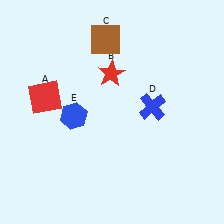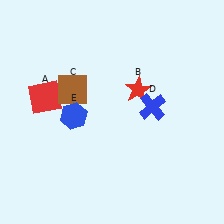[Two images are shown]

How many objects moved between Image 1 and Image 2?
2 objects moved between the two images.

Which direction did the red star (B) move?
The red star (B) moved right.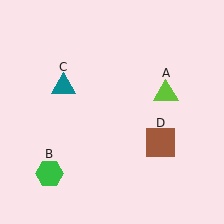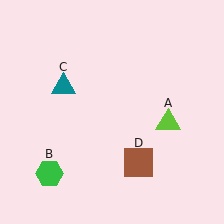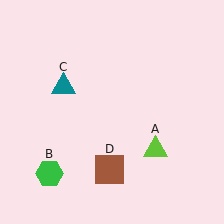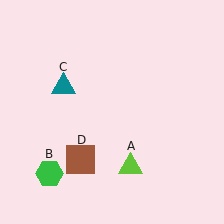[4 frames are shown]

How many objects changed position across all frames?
2 objects changed position: lime triangle (object A), brown square (object D).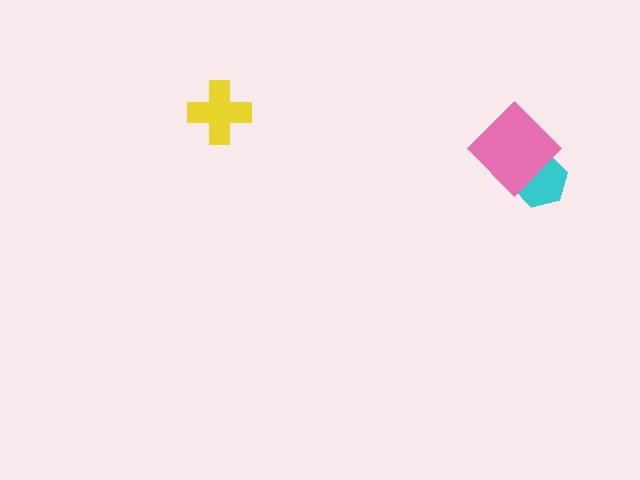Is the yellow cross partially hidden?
No, no other shape covers it.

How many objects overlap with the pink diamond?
1 object overlaps with the pink diamond.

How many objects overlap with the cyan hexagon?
1 object overlaps with the cyan hexagon.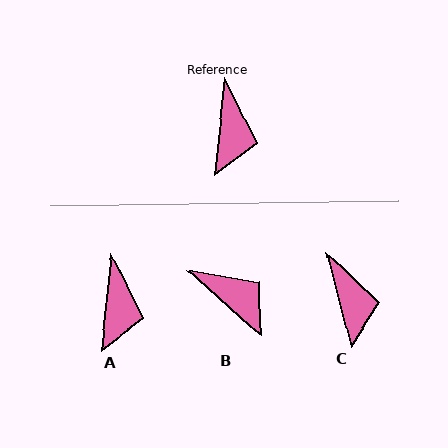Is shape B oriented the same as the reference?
No, it is off by about 55 degrees.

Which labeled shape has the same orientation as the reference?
A.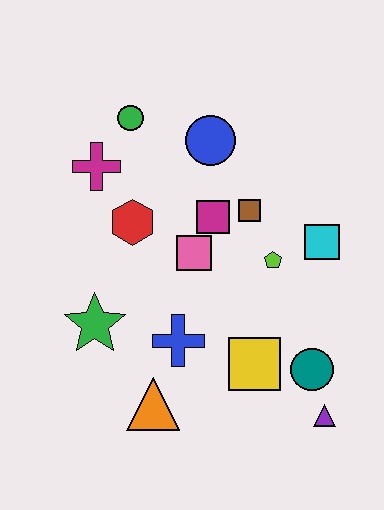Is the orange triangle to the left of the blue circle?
Yes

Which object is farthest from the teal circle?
The green circle is farthest from the teal circle.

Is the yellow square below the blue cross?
Yes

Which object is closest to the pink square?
The magenta square is closest to the pink square.